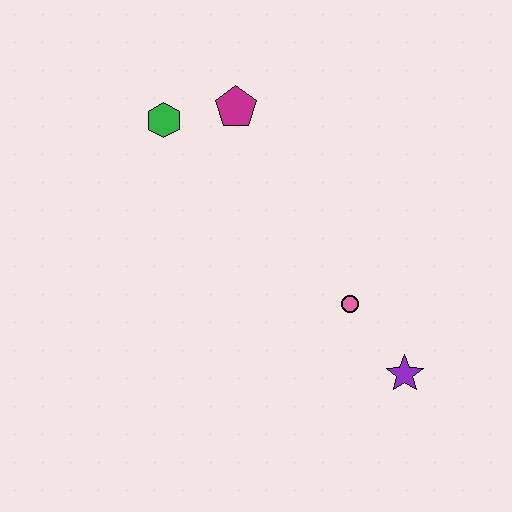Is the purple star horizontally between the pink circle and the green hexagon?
No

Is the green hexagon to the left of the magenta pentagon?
Yes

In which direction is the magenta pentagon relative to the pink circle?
The magenta pentagon is above the pink circle.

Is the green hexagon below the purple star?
No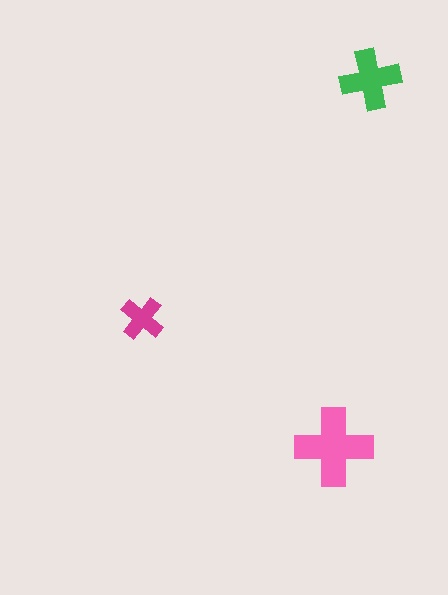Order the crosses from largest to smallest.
the pink one, the green one, the magenta one.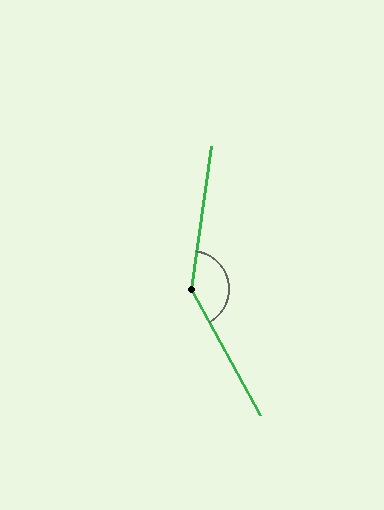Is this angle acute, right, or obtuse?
It is obtuse.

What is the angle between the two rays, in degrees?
Approximately 143 degrees.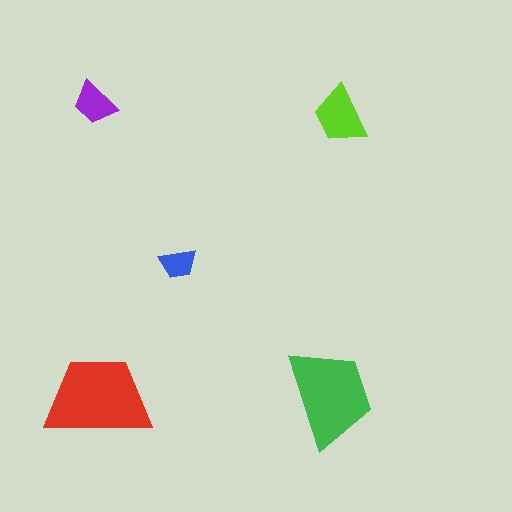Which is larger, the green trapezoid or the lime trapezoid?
The green one.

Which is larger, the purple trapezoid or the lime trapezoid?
The lime one.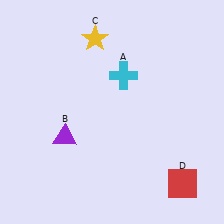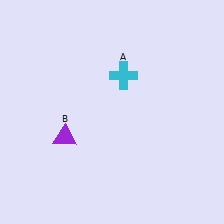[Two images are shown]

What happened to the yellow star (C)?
The yellow star (C) was removed in Image 2. It was in the top-left area of Image 1.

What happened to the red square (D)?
The red square (D) was removed in Image 2. It was in the bottom-right area of Image 1.